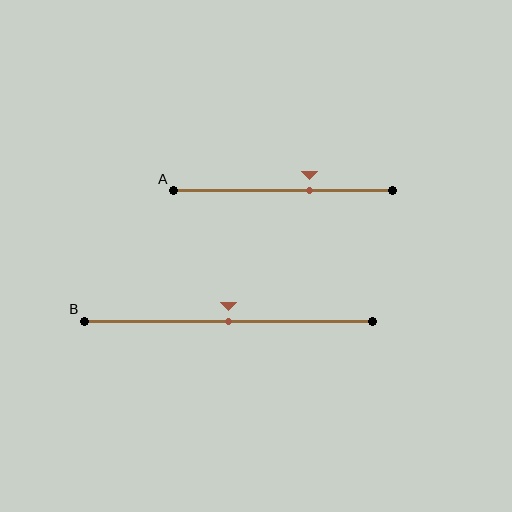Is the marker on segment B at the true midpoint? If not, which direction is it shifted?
Yes, the marker on segment B is at the true midpoint.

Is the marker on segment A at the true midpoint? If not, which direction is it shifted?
No, the marker on segment A is shifted to the right by about 12% of the segment length.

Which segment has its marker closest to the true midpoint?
Segment B has its marker closest to the true midpoint.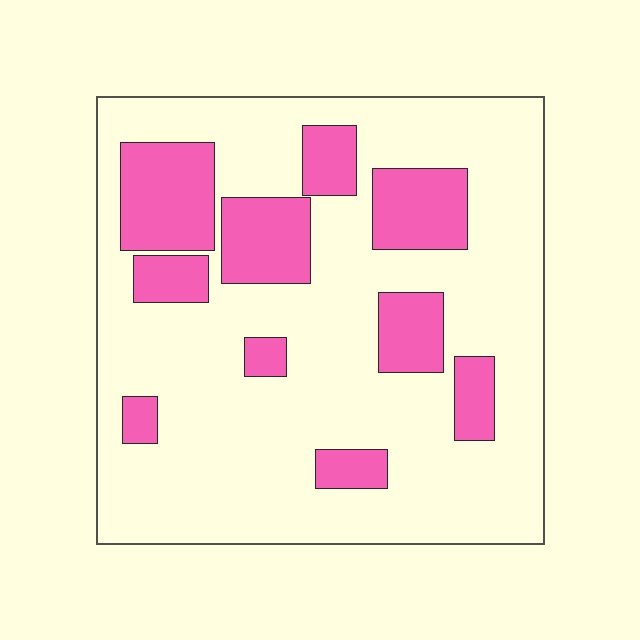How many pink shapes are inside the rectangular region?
10.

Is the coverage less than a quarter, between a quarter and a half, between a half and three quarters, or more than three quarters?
Less than a quarter.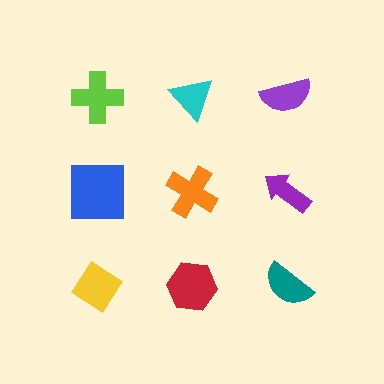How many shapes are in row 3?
3 shapes.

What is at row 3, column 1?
A yellow diamond.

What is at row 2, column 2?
An orange cross.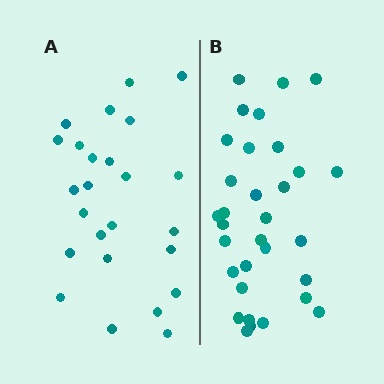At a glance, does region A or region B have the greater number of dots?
Region B (the right region) has more dots.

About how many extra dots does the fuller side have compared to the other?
Region B has roughly 8 or so more dots than region A.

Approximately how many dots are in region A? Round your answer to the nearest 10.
About 20 dots. (The exact count is 25, which rounds to 20.)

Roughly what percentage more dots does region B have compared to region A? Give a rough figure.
About 30% more.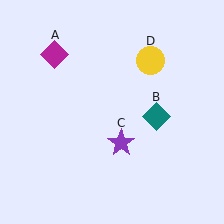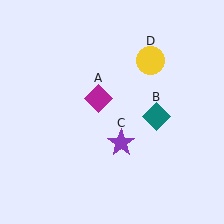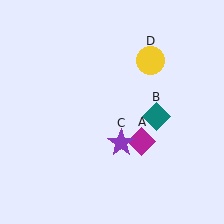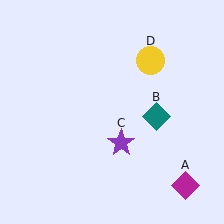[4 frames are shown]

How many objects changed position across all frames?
1 object changed position: magenta diamond (object A).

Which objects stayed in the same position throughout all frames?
Teal diamond (object B) and purple star (object C) and yellow circle (object D) remained stationary.